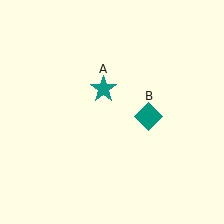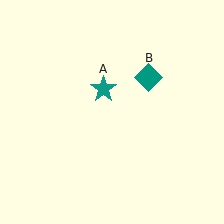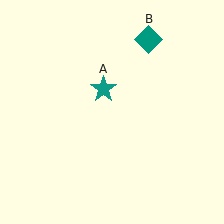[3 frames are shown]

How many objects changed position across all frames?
1 object changed position: teal diamond (object B).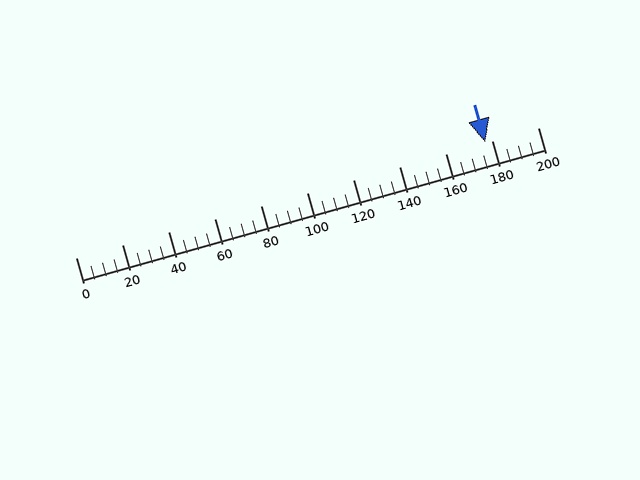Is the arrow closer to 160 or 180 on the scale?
The arrow is closer to 180.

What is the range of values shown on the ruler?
The ruler shows values from 0 to 200.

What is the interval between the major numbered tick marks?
The major tick marks are spaced 20 units apart.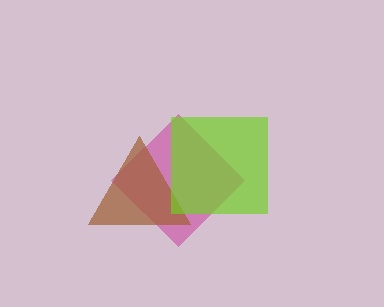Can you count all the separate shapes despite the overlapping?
Yes, there are 3 separate shapes.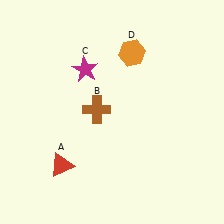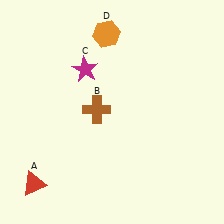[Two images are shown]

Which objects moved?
The objects that moved are: the red triangle (A), the orange hexagon (D).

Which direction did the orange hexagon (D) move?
The orange hexagon (D) moved left.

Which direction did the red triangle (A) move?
The red triangle (A) moved left.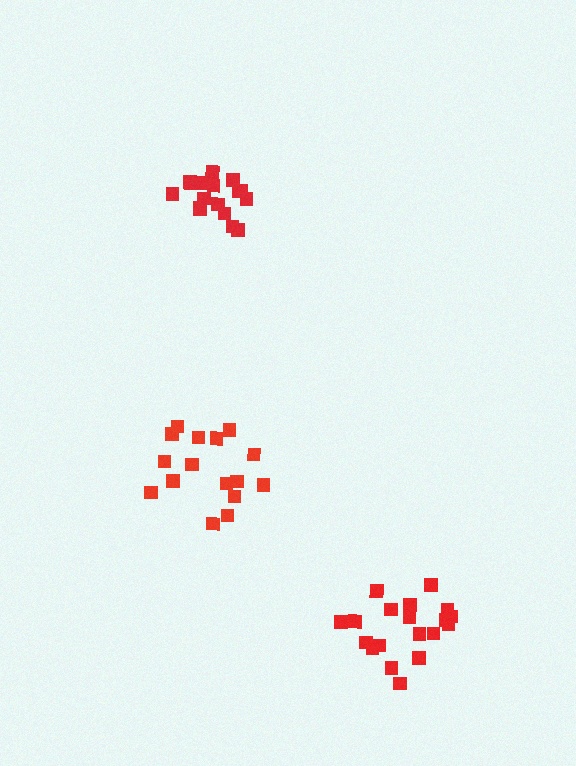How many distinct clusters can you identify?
There are 3 distinct clusters.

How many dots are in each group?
Group 1: 19 dots, Group 2: 17 dots, Group 3: 16 dots (52 total).